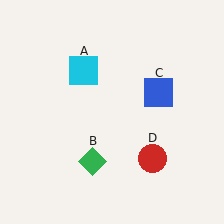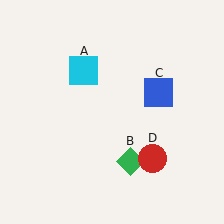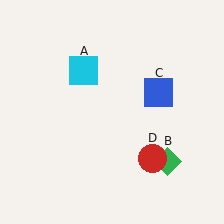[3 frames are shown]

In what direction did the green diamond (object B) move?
The green diamond (object B) moved right.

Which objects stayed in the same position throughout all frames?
Cyan square (object A) and blue square (object C) and red circle (object D) remained stationary.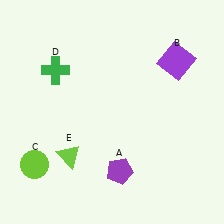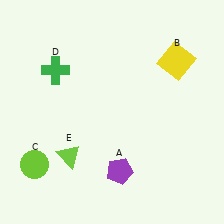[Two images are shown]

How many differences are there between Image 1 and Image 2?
There is 1 difference between the two images.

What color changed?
The square (B) changed from purple in Image 1 to yellow in Image 2.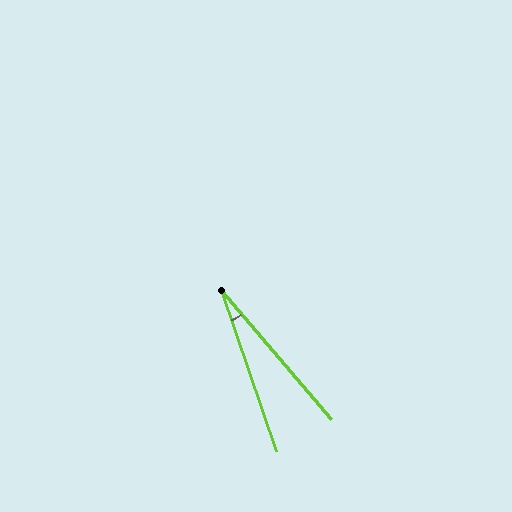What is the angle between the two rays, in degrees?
Approximately 21 degrees.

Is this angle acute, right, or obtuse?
It is acute.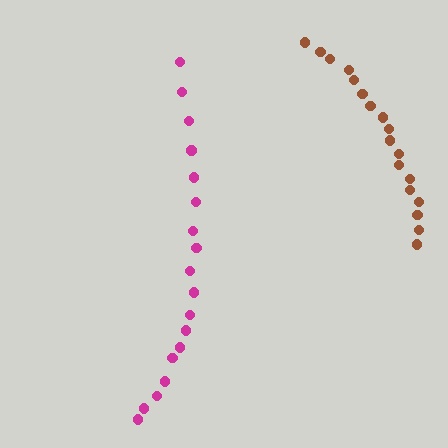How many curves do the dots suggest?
There are 2 distinct paths.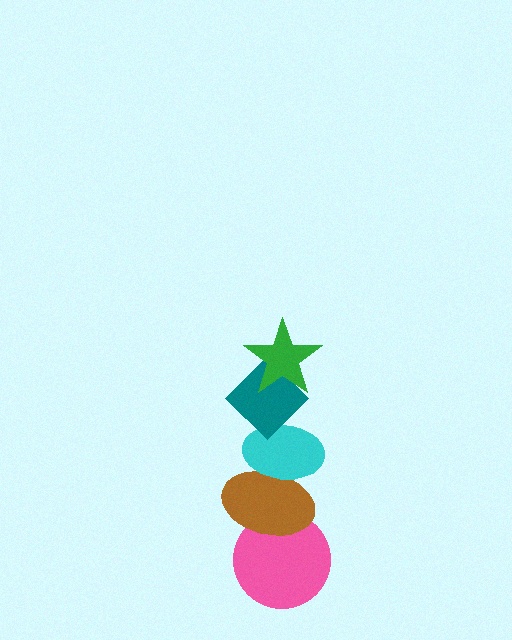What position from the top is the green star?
The green star is 1st from the top.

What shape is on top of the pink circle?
The brown ellipse is on top of the pink circle.